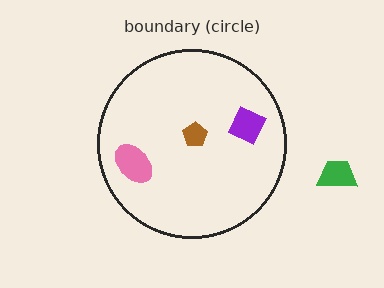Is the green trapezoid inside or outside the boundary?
Outside.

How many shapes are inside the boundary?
3 inside, 1 outside.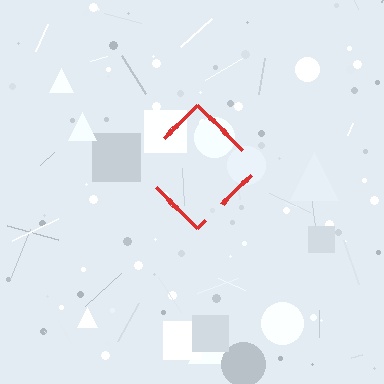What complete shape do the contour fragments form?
The contour fragments form a diamond.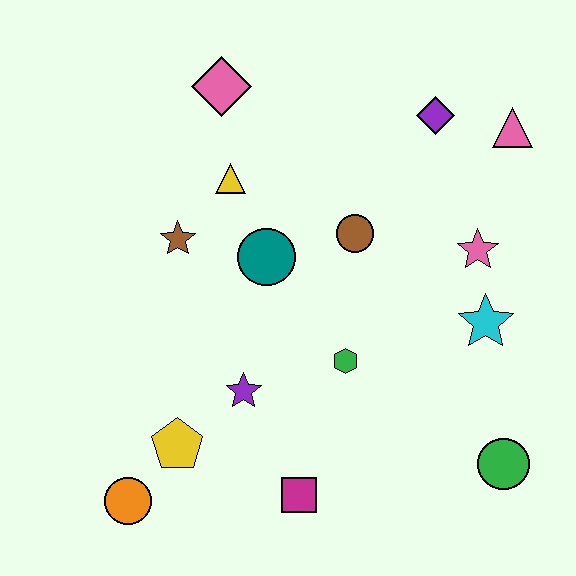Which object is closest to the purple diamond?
The pink triangle is closest to the purple diamond.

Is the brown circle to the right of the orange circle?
Yes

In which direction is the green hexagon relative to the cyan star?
The green hexagon is to the left of the cyan star.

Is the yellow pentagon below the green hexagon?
Yes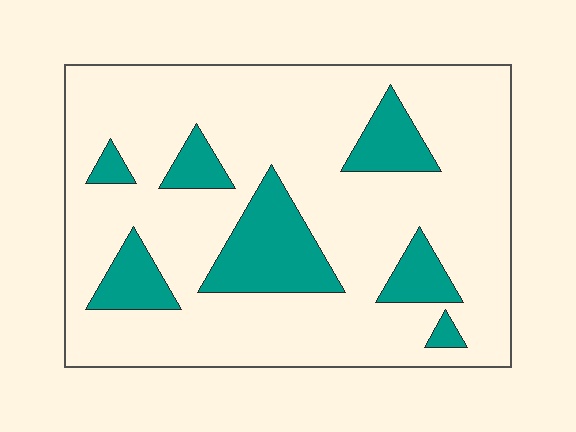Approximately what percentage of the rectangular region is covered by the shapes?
Approximately 20%.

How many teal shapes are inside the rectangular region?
7.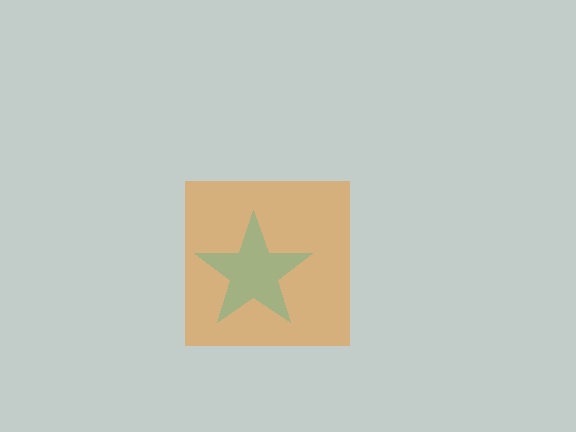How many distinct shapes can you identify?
There are 2 distinct shapes: a cyan star, an orange square.